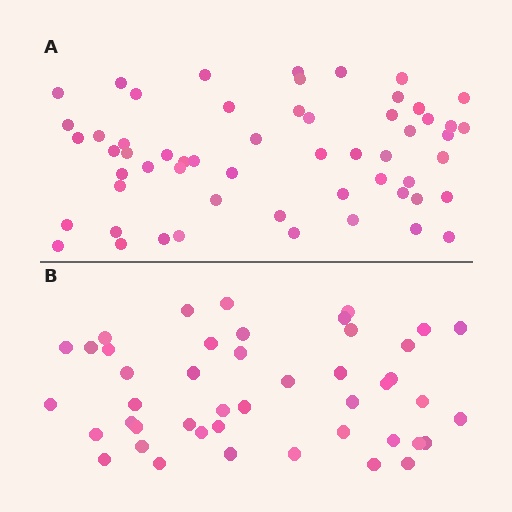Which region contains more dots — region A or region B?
Region A (the top region) has more dots.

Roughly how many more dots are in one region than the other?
Region A has roughly 12 or so more dots than region B.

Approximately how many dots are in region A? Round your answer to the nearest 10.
About 60 dots. (The exact count is 57, which rounds to 60.)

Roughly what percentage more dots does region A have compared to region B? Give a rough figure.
About 25% more.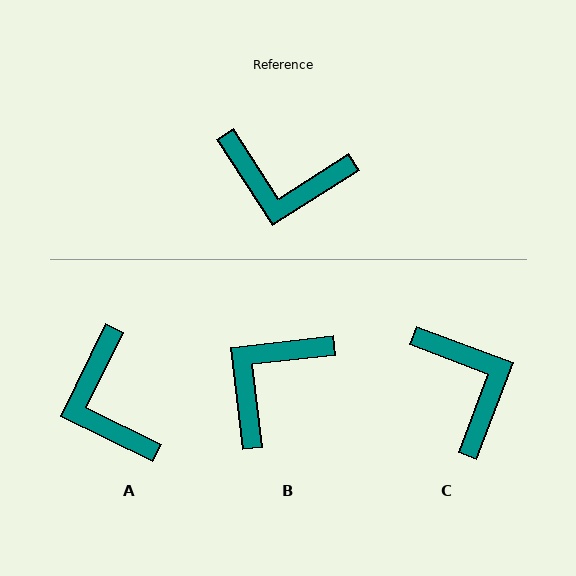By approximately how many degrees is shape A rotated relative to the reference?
Approximately 59 degrees clockwise.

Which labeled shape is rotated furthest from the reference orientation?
C, about 126 degrees away.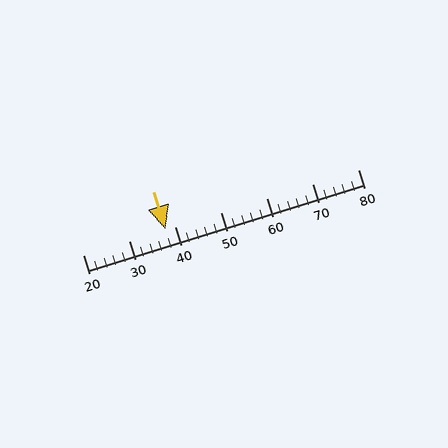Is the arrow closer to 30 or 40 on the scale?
The arrow is closer to 40.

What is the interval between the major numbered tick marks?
The major tick marks are spaced 10 units apart.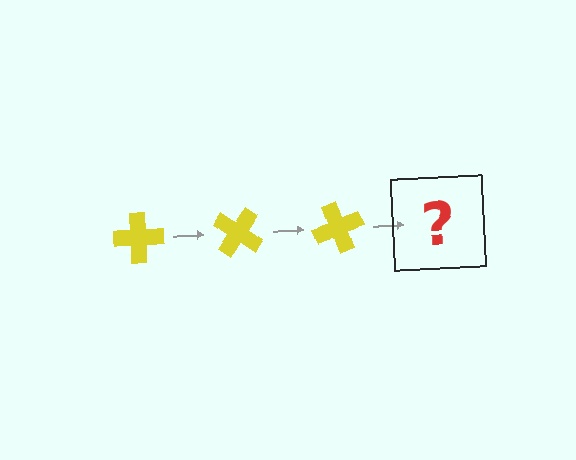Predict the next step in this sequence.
The next step is a yellow cross rotated 105 degrees.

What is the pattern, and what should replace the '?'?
The pattern is that the cross rotates 35 degrees each step. The '?' should be a yellow cross rotated 105 degrees.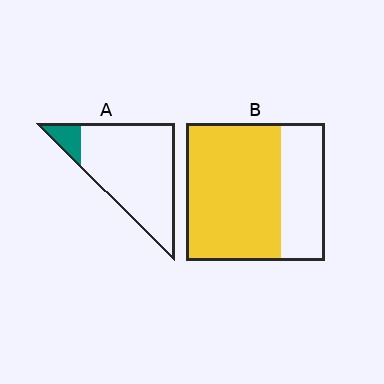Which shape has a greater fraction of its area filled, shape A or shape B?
Shape B.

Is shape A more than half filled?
No.